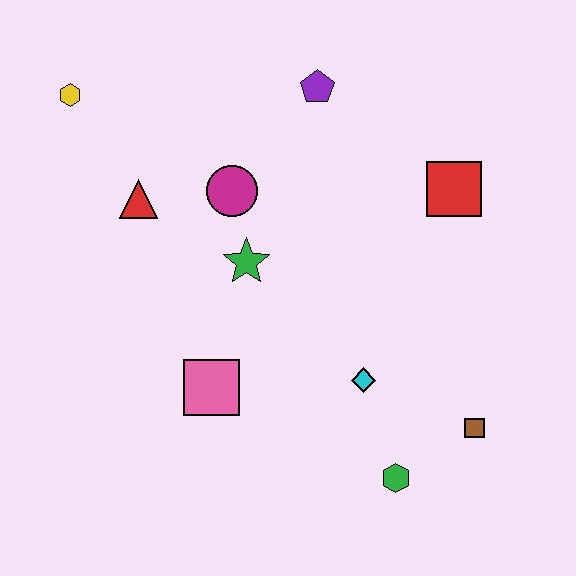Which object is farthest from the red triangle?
The brown square is farthest from the red triangle.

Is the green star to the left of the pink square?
No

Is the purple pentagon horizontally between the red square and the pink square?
Yes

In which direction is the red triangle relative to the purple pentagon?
The red triangle is to the left of the purple pentagon.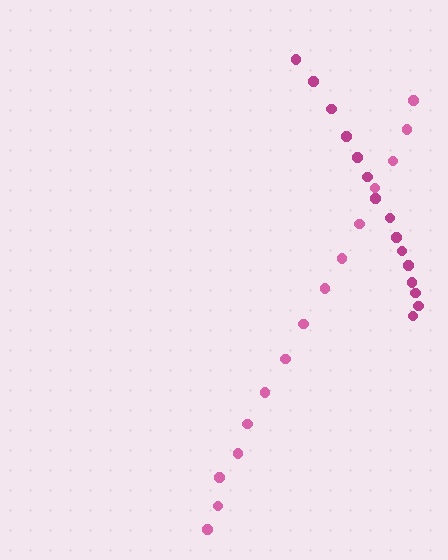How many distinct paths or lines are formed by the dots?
There are 2 distinct paths.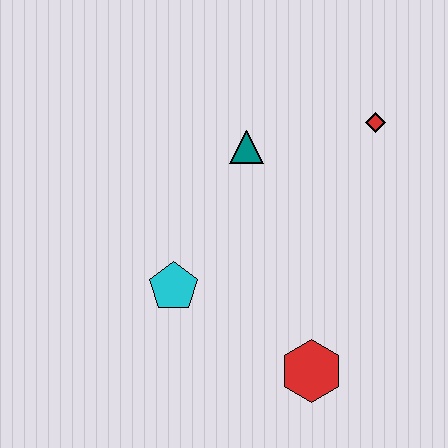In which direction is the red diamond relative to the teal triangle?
The red diamond is to the right of the teal triangle.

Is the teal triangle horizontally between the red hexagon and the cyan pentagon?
Yes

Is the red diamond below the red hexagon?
No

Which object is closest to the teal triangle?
The red diamond is closest to the teal triangle.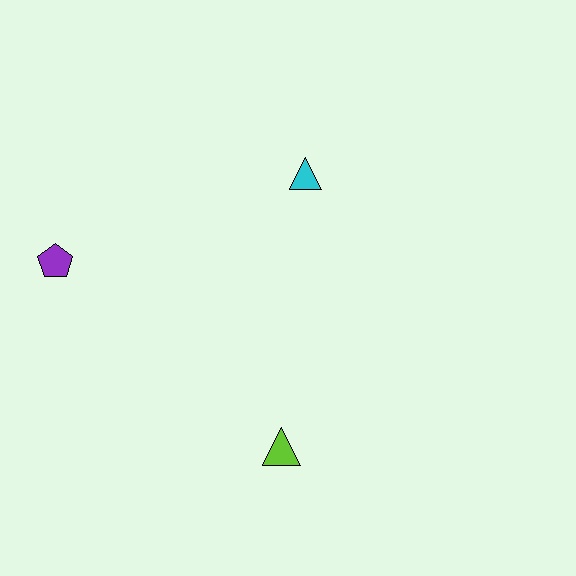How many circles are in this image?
There are no circles.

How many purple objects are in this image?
There is 1 purple object.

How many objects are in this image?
There are 3 objects.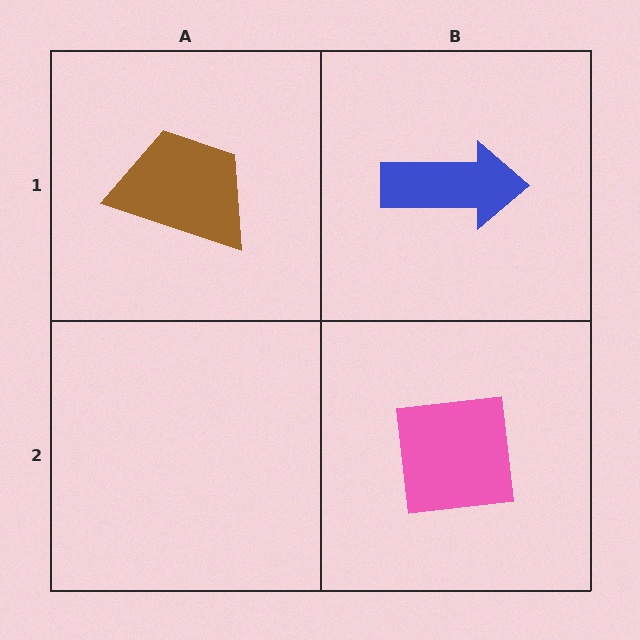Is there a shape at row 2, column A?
No, that cell is empty.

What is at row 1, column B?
A blue arrow.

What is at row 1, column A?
A brown trapezoid.